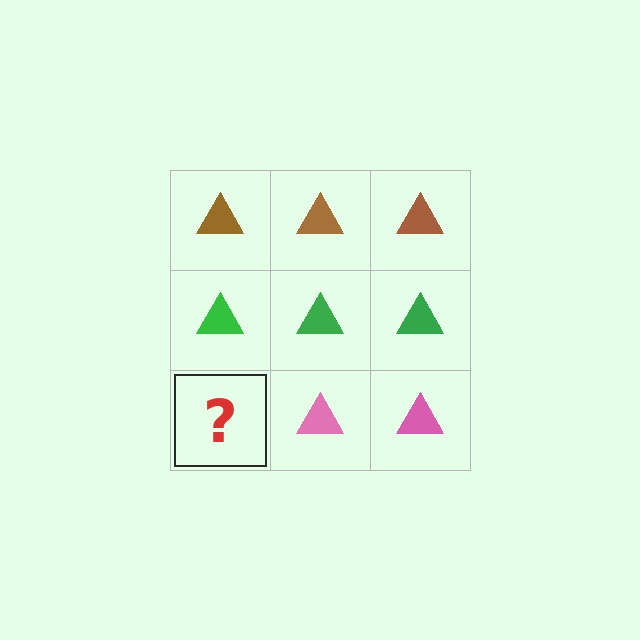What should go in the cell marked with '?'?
The missing cell should contain a pink triangle.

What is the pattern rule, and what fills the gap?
The rule is that each row has a consistent color. The gap should be filled with a pink triangle.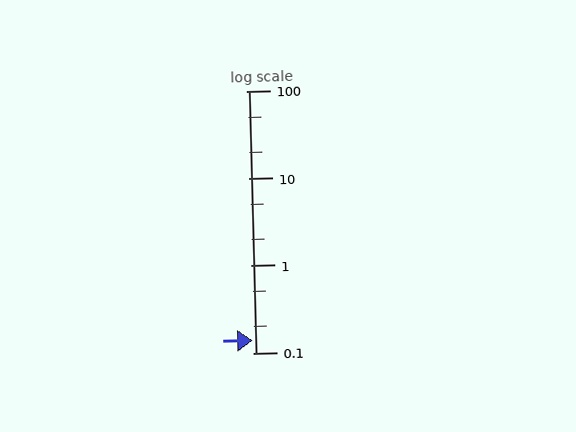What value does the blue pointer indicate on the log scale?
The pointer indicates approximately 0.14.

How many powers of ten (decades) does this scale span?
The scale spans 3 decades, from 0.1 to 100.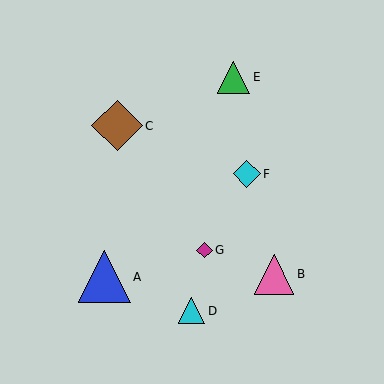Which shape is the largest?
The blue triangle (labeled A) is the largest.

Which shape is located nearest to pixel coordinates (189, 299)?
The cyan triangle (labeled D) at (192, 311) is nearest to that location.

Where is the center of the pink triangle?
The center of the pink triangle is at (274, 274).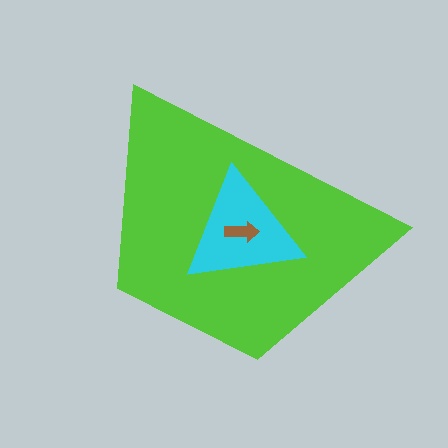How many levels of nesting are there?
3.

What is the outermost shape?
The lime trapezoid.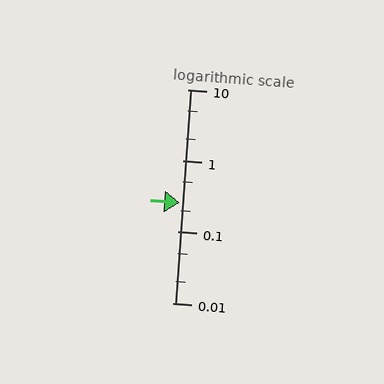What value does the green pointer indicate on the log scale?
The pointer indicates approximately 0.26.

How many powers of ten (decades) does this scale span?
The scale spans 3 decades, from 0.01 to 10.